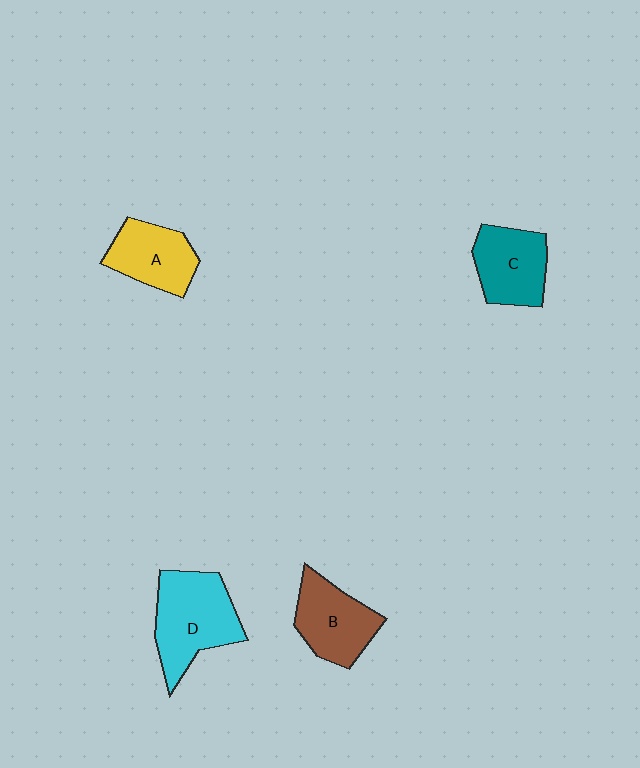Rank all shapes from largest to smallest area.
From largest to smallest: D (cyan), B (brown), C (teal), A (yellow).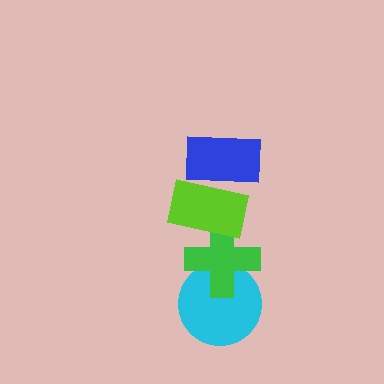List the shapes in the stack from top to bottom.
From top to bottom: the blue rectangle, the lime rectangle, the green cross, the cyan circle.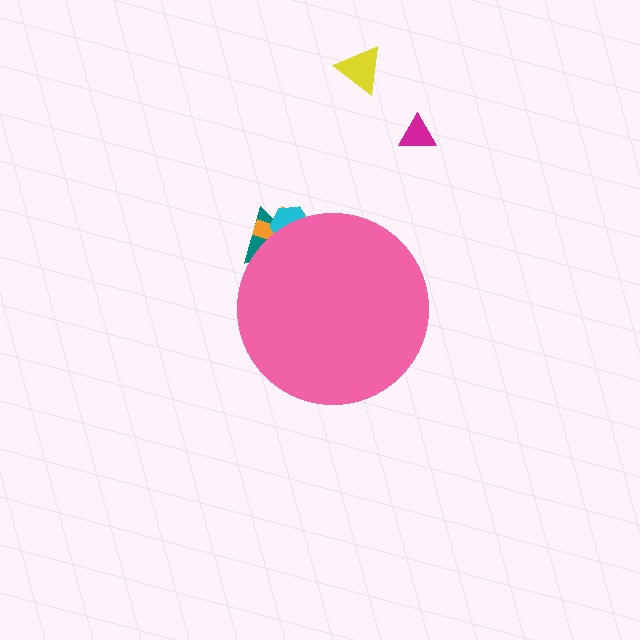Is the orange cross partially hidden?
Yes, the orange cross is partially hidden behind the pink circle.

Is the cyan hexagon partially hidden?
Yes, the cyan hexagon is partially hidden behind the pink circle.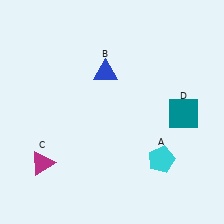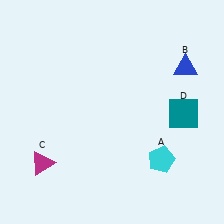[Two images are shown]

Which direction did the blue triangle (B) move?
The blue triangle (B) moved right.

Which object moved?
The blue triangle (B) moved right.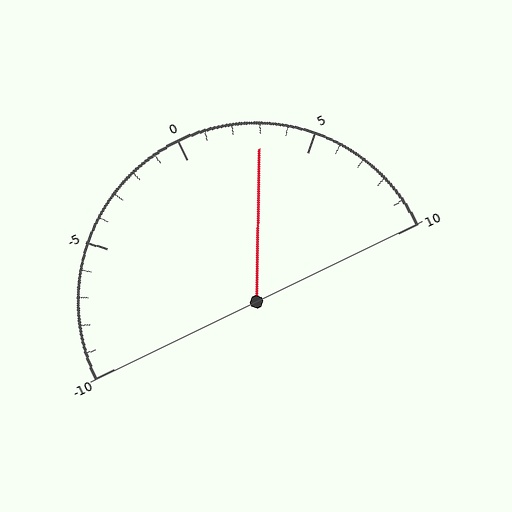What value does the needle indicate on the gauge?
The needle indicates approximately 3.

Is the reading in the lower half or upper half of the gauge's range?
The reading is in the upper half of the range (-10 to 10).